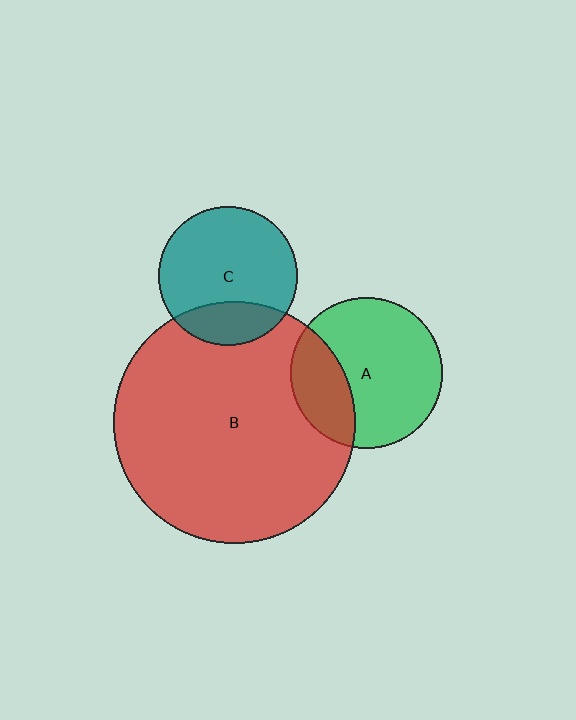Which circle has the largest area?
Circle B (red).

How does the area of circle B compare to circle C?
Approximately 3.0 times.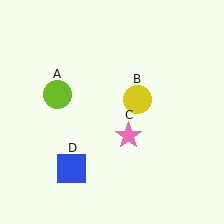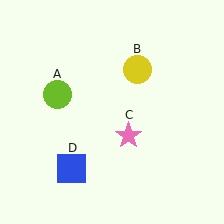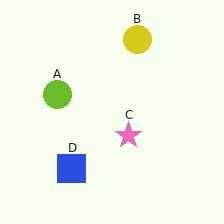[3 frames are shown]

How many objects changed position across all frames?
1 object changed position: yellow circle (object B).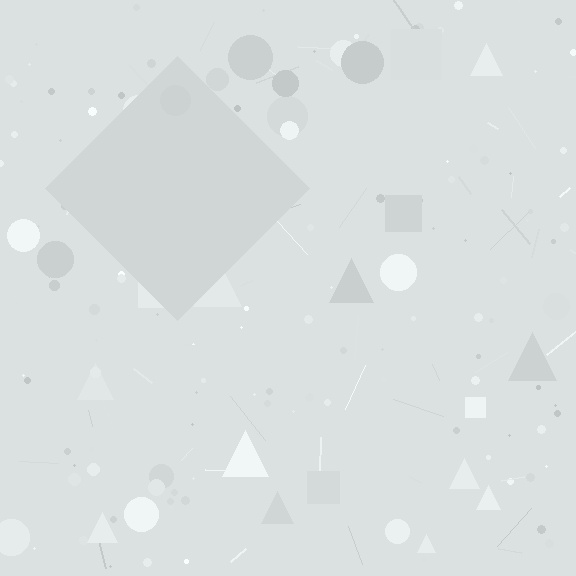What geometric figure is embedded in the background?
A diamond is embedded in the background.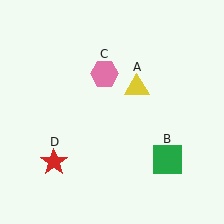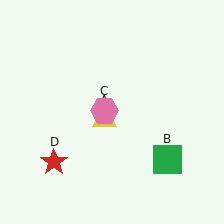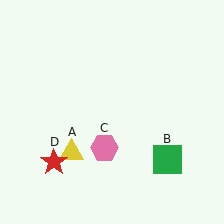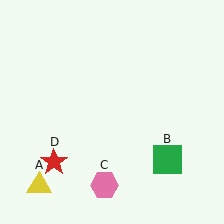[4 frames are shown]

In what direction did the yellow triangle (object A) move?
The yellow triangle (object A) moved down and to the left.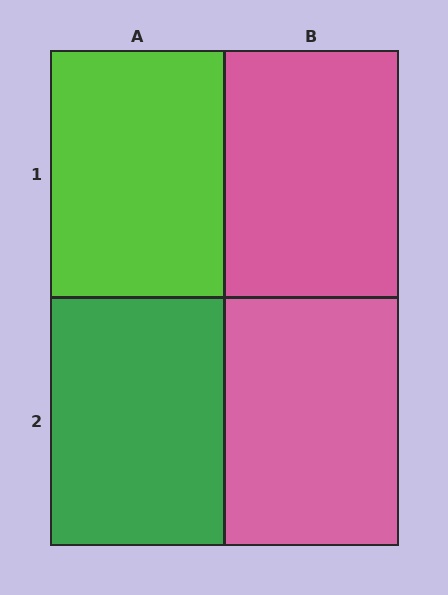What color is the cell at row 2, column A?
Green.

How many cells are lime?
1 cell is lime.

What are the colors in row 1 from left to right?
Lime, pink.